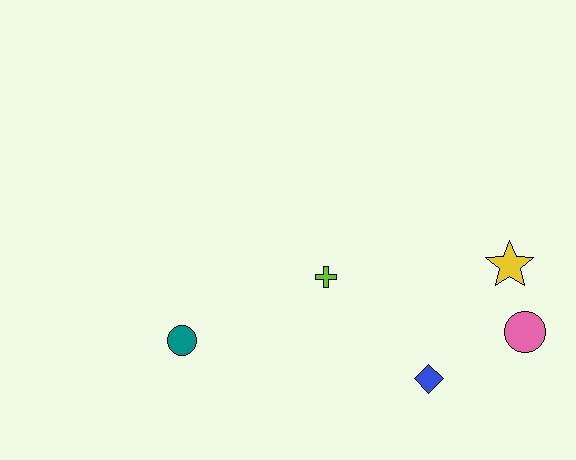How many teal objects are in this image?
There is 1 teal object.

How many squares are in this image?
There are no squares.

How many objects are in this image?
There are 5 objects.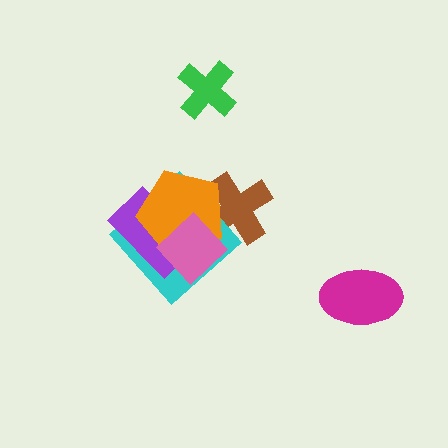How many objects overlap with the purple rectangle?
3 objects overlap with the purple rectangle.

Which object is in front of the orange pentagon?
The pink diamond is in front of the orange pentagon.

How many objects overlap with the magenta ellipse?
0 objects overlap with the magenta ellipse.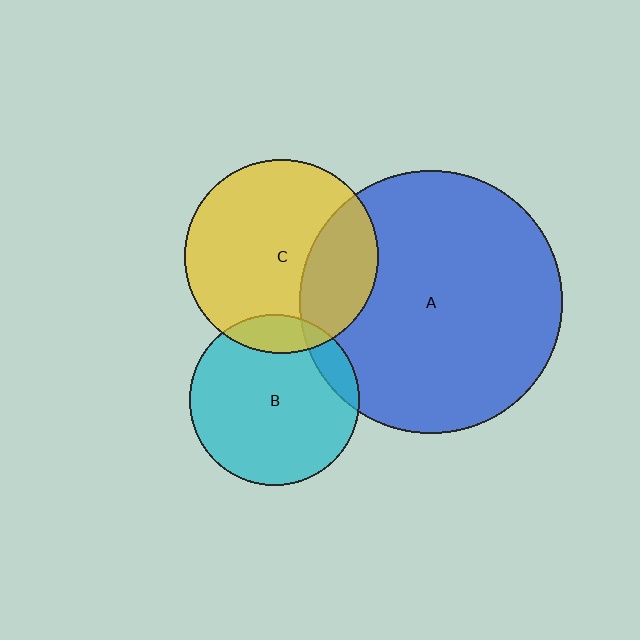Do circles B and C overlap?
Yes.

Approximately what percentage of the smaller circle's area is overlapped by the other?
Approximately 15%.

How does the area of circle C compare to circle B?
Approximately 1.3 times.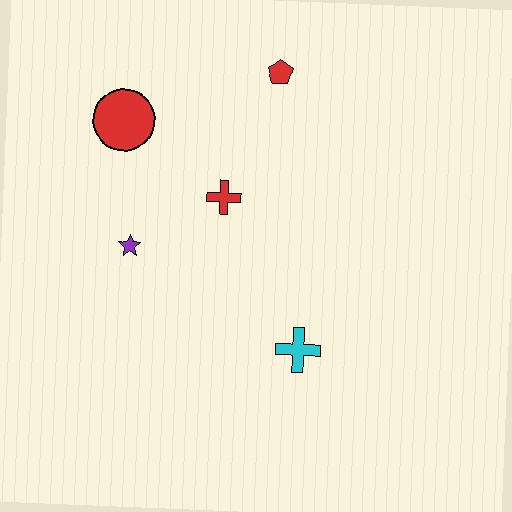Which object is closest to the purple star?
The red cross is closest to the purple star.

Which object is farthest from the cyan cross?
The red circle is farthest from the cyan cross.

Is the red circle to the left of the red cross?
Yes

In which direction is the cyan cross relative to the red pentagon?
The cyan cross is below the red pentagon.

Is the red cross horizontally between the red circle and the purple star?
No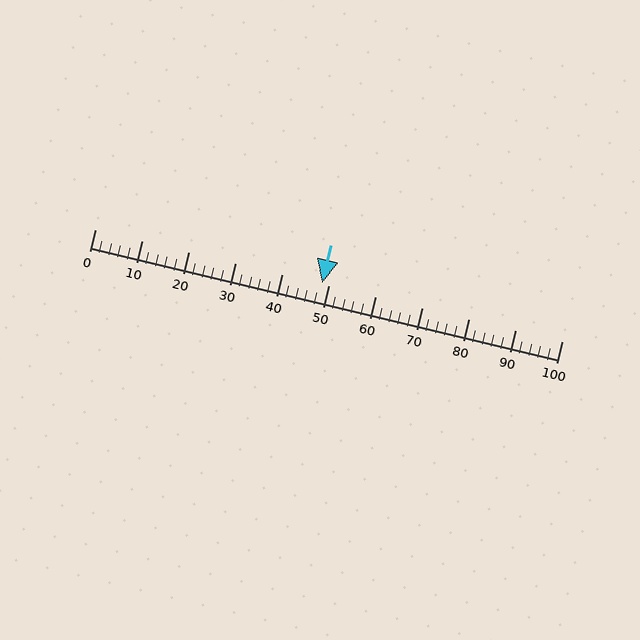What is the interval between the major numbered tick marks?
The major tick marks are spaced 10 units apart.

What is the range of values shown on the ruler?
The ruler shows values from 0 to 100.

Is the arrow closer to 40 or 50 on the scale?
The arrow is closer to 50.